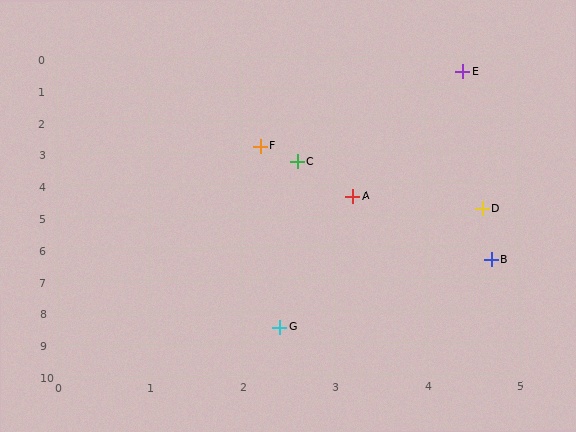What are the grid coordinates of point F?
Point F is at approximately (2.2, 2.8).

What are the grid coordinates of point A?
Point A is at approximately (3.2, 4.4).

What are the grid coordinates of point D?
Point D is at approximately (4.6, 4.8).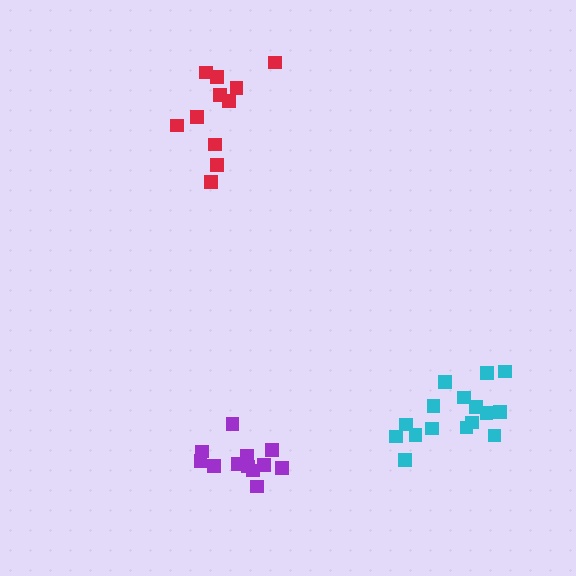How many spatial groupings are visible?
There are 3 spatial groupings.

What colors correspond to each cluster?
The clusters are colored: purple, red, cyan.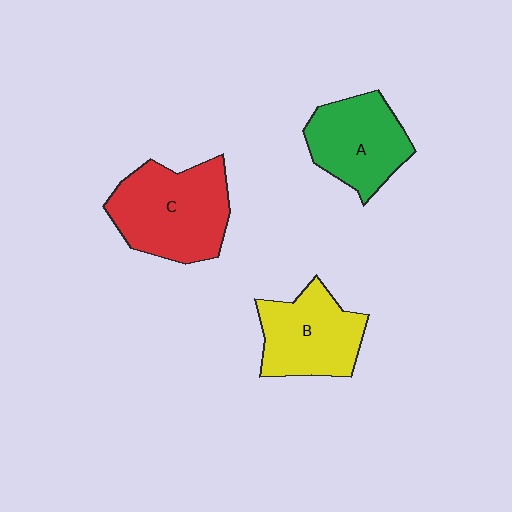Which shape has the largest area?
Shape C (red).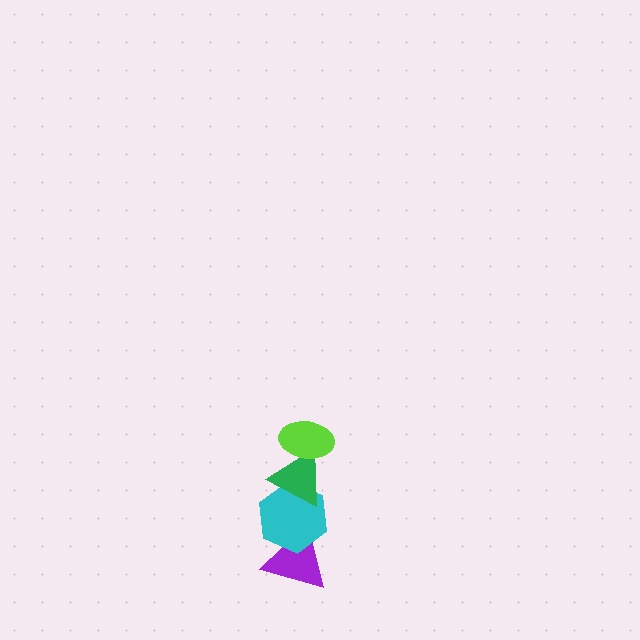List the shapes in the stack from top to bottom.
From top to bottom: the lime ellipse, the green triangle, the cyan hexagon, the purple triangle.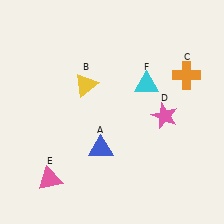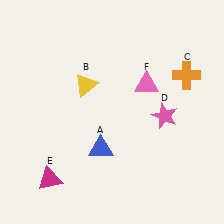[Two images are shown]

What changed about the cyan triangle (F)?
In Image 1, F is cyan. In Image 2, it changed to pink.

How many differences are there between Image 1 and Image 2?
There are 2 differences between the two images.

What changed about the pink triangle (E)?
In Image 1, E is pink. In Image 2, it changed to magenta.